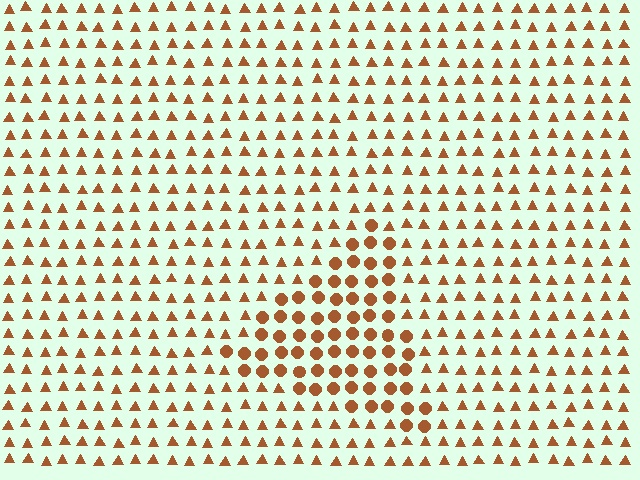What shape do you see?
I see a triangle.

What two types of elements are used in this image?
The image uses circles inside the triangle region and triangles outside it.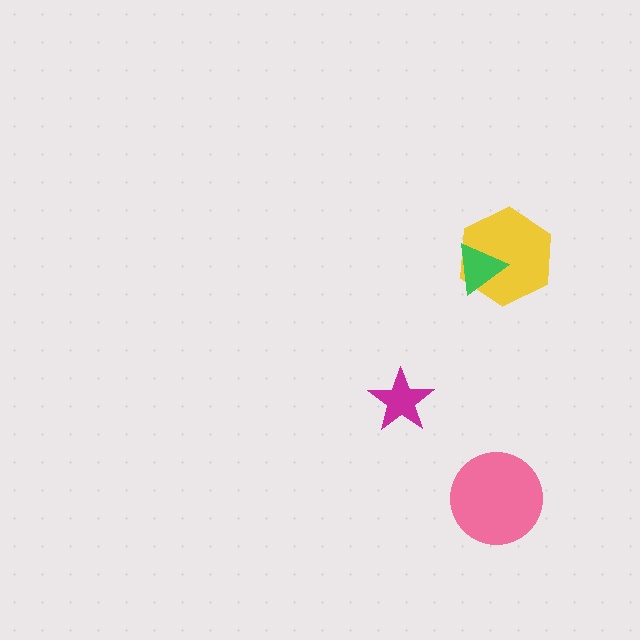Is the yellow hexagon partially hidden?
Yes, it is partially covered by another shape.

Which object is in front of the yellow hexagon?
The green triangle is in front of the yellow hexagon.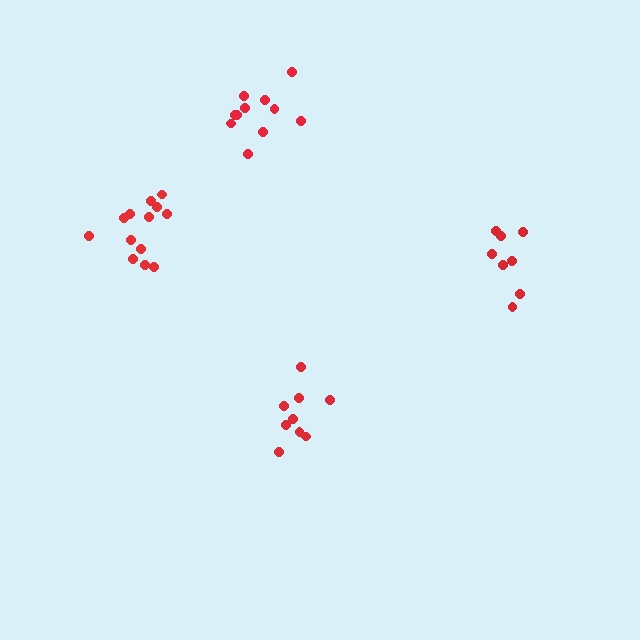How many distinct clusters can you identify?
There are 4 distinct clusters.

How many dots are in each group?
Group 1: 8 dots, Group 2: 11 dots, Group 3: 9 dots, Group 4: 13 dots (41 total).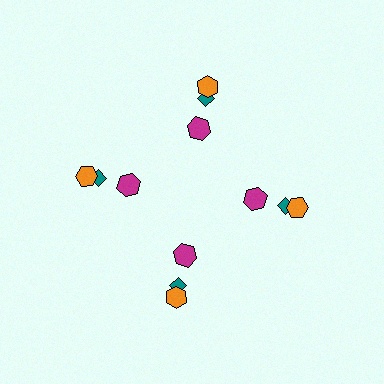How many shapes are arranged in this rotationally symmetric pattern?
There are 12 shapes, arranged in 4 groups of 3.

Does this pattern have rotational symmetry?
Yes, this pattern has 4-fold rotational symmetry. It looks the same after rotating 90 degrees around the center.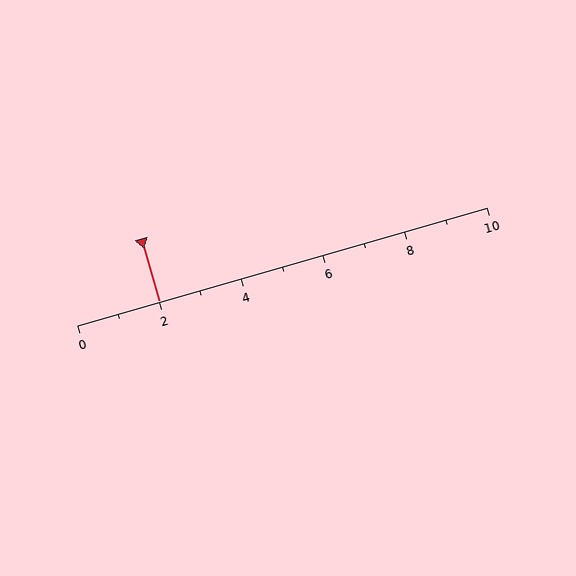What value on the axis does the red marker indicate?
The marker indicates approximately 2.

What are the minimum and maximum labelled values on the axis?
The axis runs from 0 to 10.